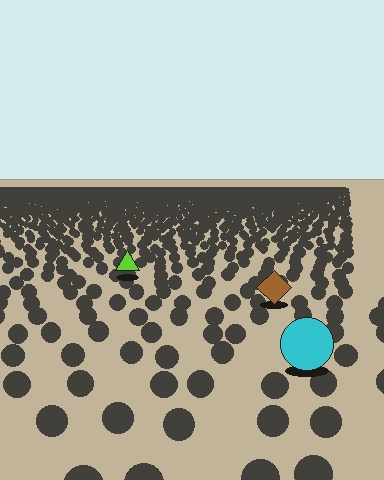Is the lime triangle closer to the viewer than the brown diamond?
No. The brown diamond is closer — you can tell from the texture gradient: the ground texture is coarser near it.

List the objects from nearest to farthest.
From nearest to farthest: the cyan circle, the brown diamond, the lime triangle.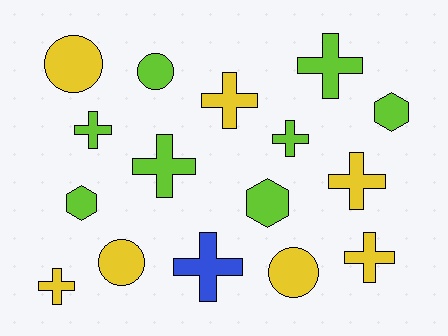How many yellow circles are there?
There are 3 yellow circles.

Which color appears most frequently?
Lime, with 8 objects.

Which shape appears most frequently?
Cross, with 9 objects.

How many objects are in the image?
There are 16 objects.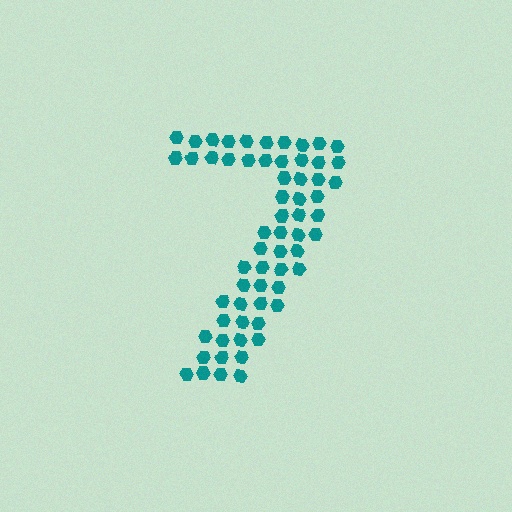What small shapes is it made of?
It is made of small hexagons.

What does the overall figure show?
The overall figure shows the digit 7.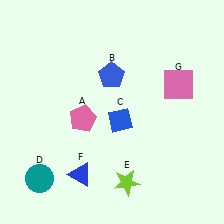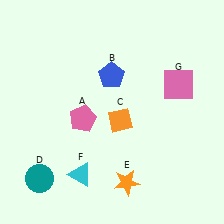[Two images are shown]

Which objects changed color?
C changed from blue to orange. E changed from lime to orange. F changed from blue to cyan.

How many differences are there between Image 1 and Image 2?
There are 3 differences between the two images.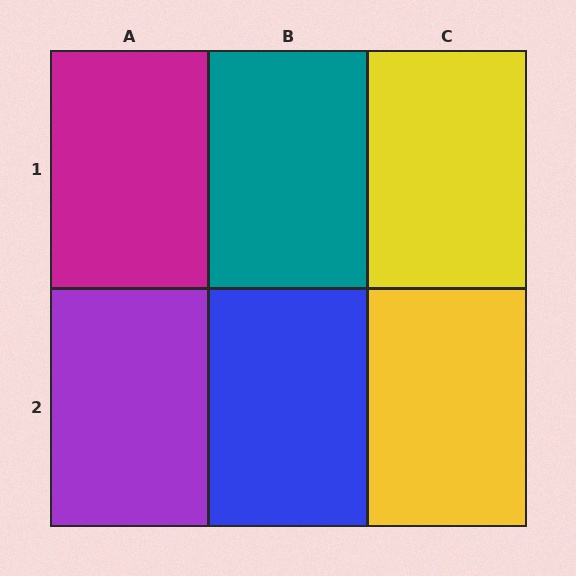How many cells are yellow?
2 cells are yellow.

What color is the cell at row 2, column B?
Blue.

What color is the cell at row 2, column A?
Purple.